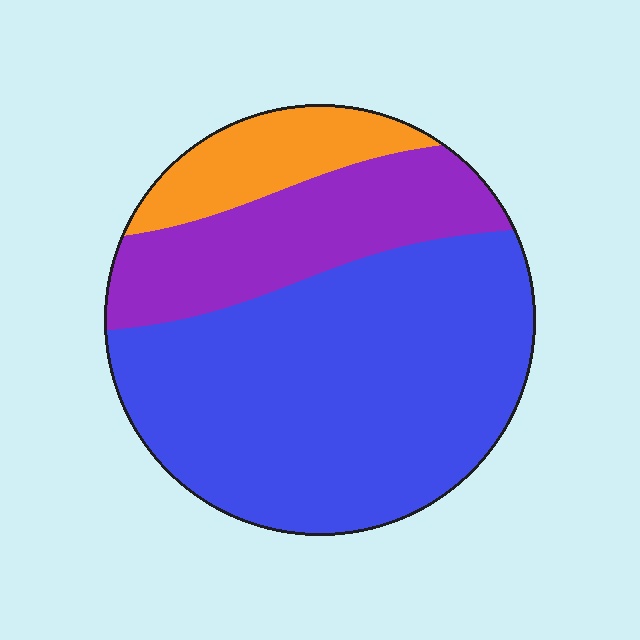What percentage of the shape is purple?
Purple takes up about one quarter (1/4) of the shape.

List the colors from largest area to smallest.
From largest to smallest: blue, purple, orange.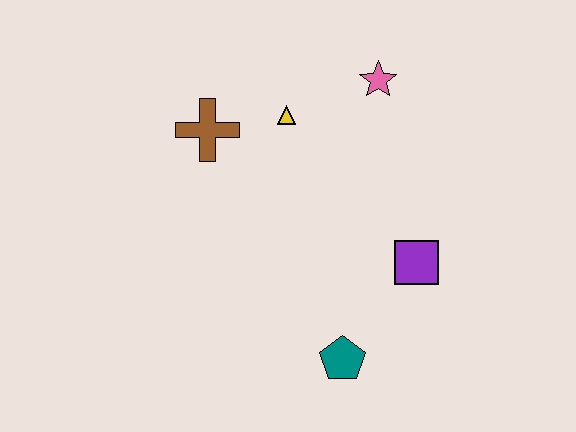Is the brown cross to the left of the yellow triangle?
Yes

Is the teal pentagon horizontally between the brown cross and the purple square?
Yes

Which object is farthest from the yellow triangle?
The teal pentagon is farthest from the yellow triangle.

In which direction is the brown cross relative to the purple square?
The brown cross is to the left of the purple square.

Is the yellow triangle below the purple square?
No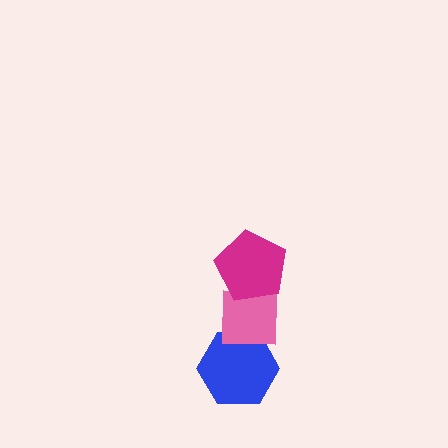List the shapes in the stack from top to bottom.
From top to bottom: the magenta pentagon, the pink square, the blue hexagon.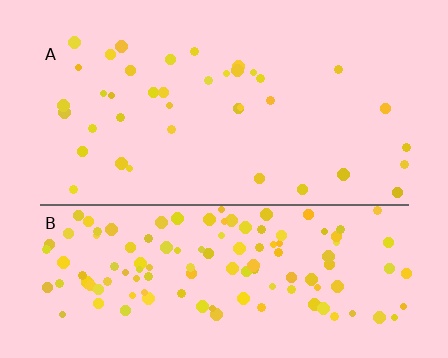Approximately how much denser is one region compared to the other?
Approximately 3.4× — region B over region A.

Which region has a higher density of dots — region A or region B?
B (the bottom).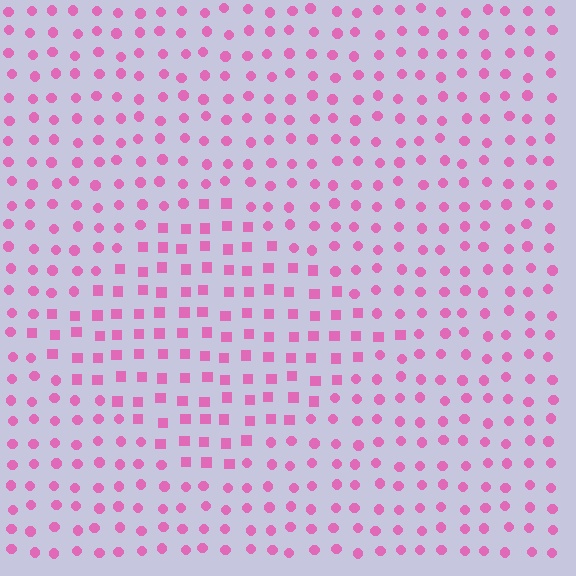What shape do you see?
I see a diamond.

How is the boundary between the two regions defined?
The boundary is defined by a change in element shape: squares inside vs. circles outside. All elements share the same color and spacing.